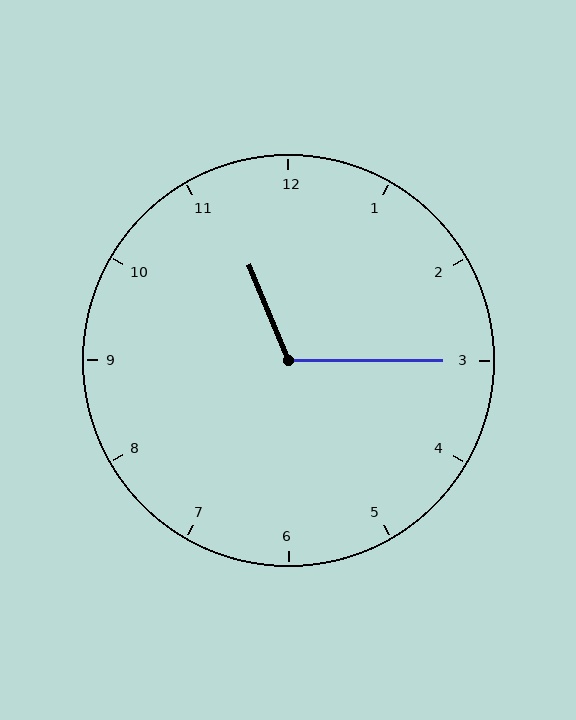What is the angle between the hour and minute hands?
Approximately 112 degrees.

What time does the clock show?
11:15.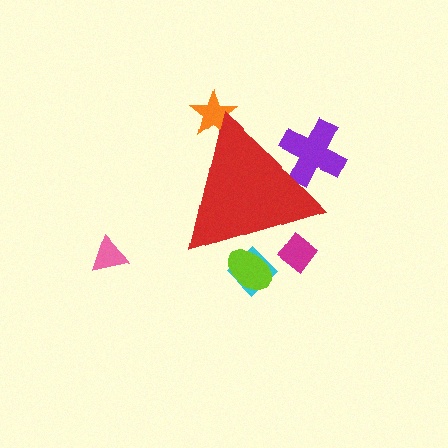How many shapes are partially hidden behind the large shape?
5 shapes are partially hidden.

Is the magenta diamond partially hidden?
Yes, the magenta diamond is partially hidden behind the red triangle.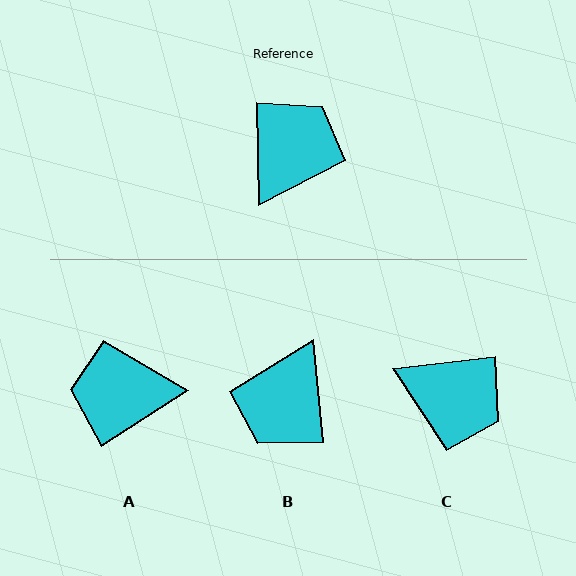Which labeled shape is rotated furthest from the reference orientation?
B, about 176 degrees away.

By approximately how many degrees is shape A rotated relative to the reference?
Approximately 122 degrees counter-clockwise.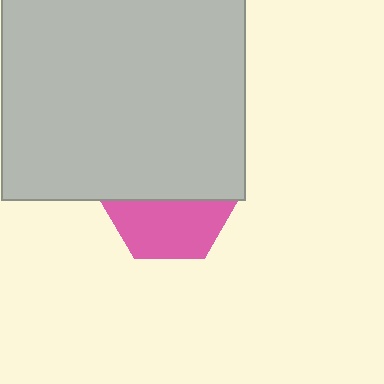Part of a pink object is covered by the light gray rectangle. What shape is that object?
It is a hexagon.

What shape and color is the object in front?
The object in front is a light gray rectangle.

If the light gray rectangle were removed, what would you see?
You would see the complete pink hexagon.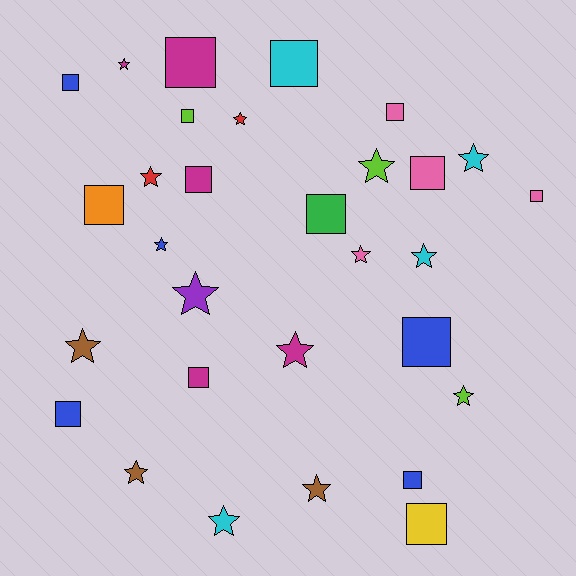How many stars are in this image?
There are 15 stars.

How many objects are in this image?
There are 30 objects.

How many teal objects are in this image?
There are no teal objects.